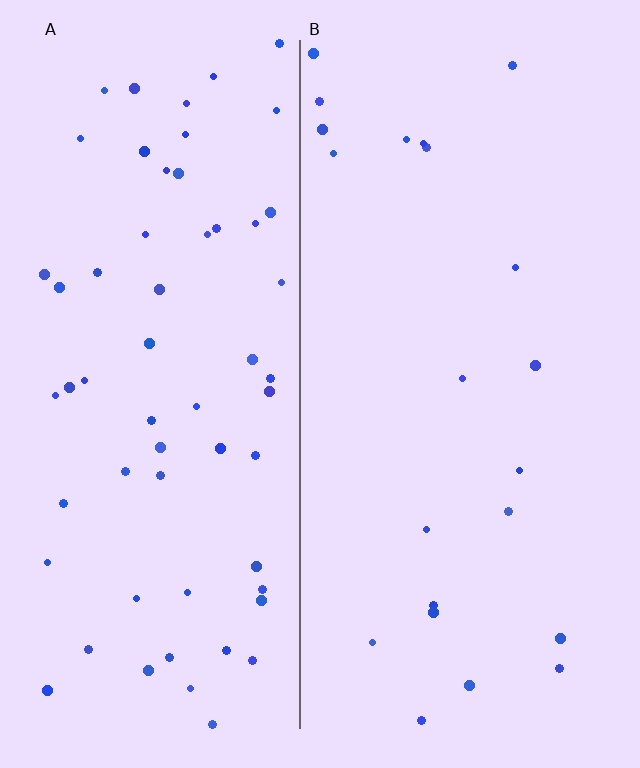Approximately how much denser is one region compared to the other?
Approximately 2.8× — region A over region B.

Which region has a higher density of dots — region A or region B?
A (the left).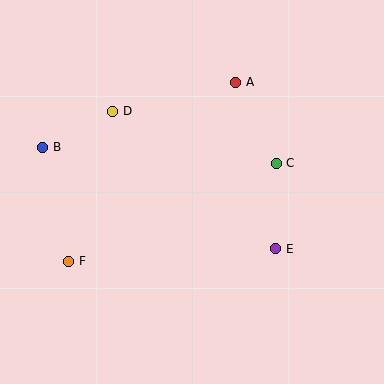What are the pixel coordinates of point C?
Point C is at (276, 163).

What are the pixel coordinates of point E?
Point E is at (276, 249).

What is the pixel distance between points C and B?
The distance between C and B is 234 pixels.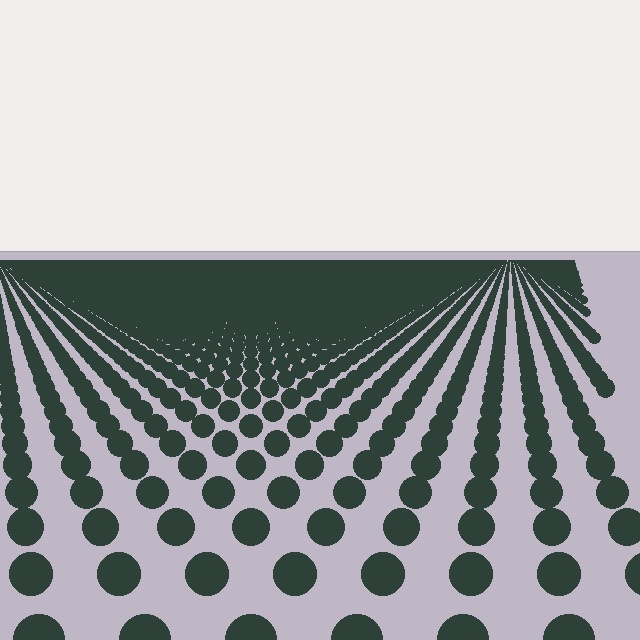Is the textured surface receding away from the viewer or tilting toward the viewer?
The surface is receding away from the viewer. Texture elements get smaller and denser toward the top.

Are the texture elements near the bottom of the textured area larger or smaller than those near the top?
Larger. Near the bottom, elements are closer to the viewer and appear at a bigger on-screen size.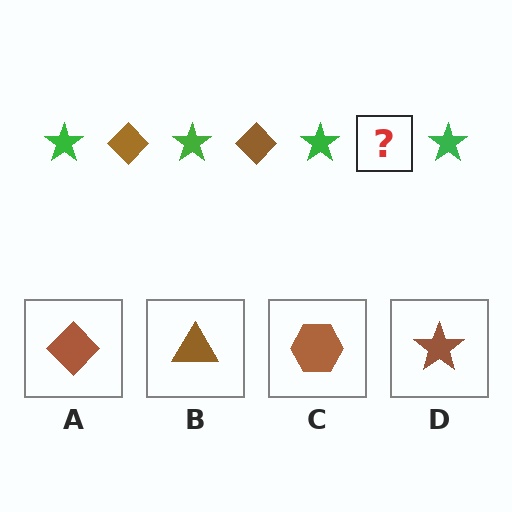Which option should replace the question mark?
Option A.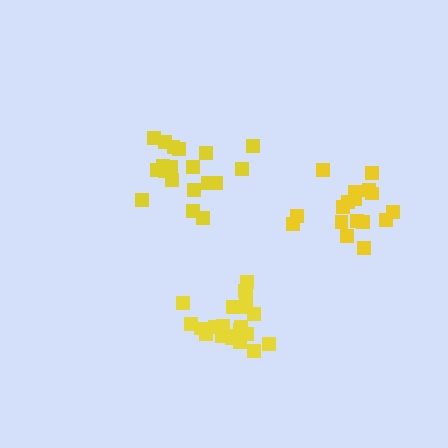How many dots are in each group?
Group 1: 21 dots, Group 2: 18 dots, Group 3: 21 dots (60 total).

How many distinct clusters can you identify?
There are 3 distinct clusters.